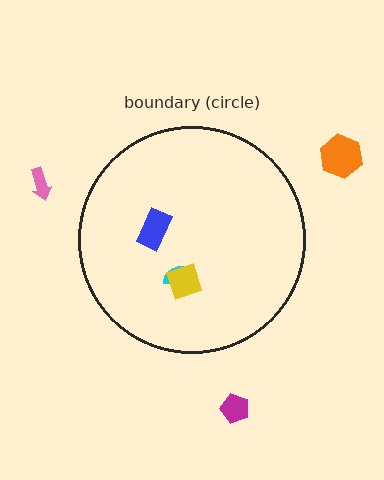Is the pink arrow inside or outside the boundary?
Outside.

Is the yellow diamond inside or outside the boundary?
Inside.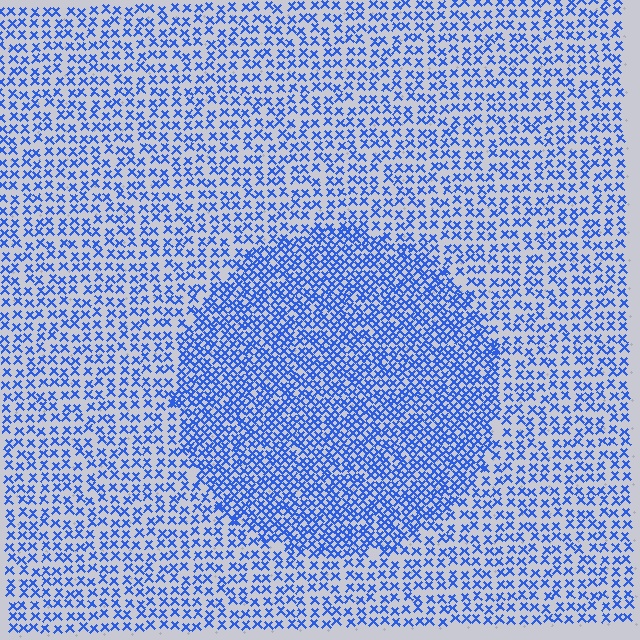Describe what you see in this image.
The image contains small blue elements arranged at two different densities. A circle-shaped region is visible where the elements are more densely packed than the surrounding area.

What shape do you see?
I see a circle.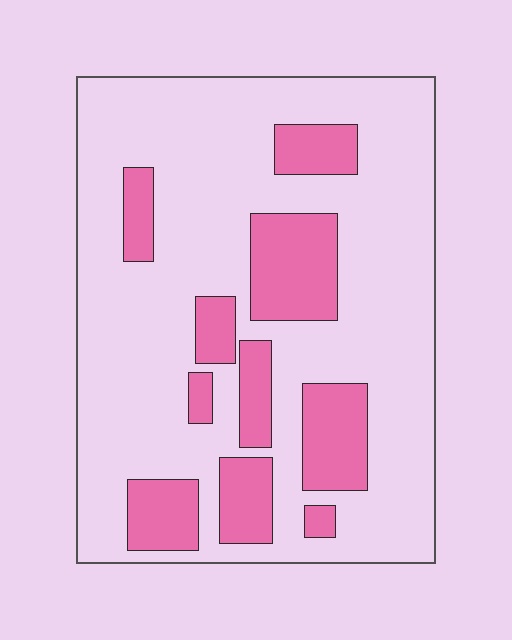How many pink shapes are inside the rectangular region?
10.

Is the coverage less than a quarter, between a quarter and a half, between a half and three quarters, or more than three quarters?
Less than a quarter.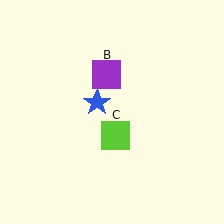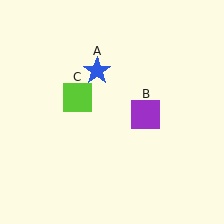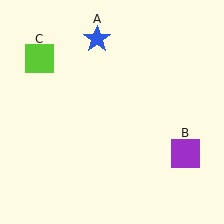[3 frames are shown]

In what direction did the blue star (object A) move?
The blue star (object A) moved up.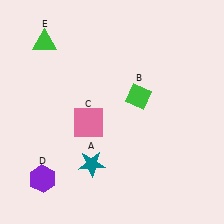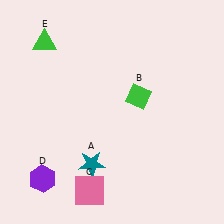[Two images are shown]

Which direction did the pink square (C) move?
The pink square (C) moved down.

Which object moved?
The pink square (C) moved down.